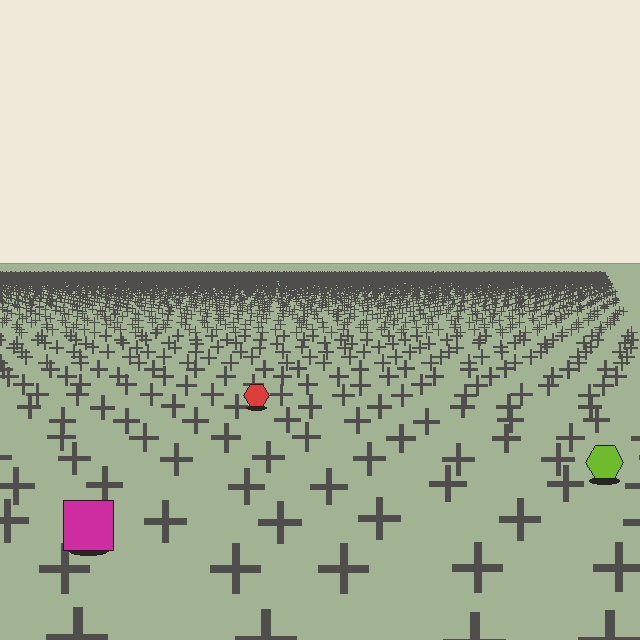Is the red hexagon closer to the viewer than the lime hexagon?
No. The lime hexagon is closer — you can tell from the texture gradient: the ground texture is coarser near it.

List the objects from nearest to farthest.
From nearest to farthest: the magenta square, the lime hexagon, the red hexagon.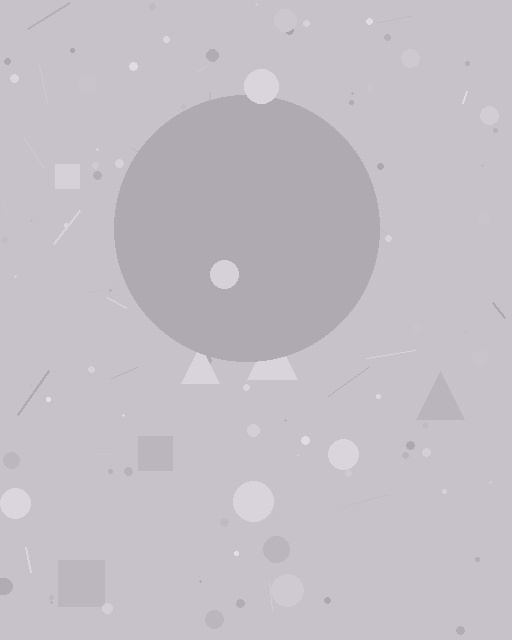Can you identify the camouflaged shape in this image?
The camouflaged shape is a circle.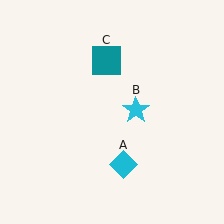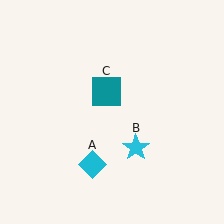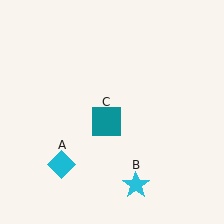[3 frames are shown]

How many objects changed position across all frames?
3 objects changed position: cyan diamond (object A), cyan star (object B), teal square (object C).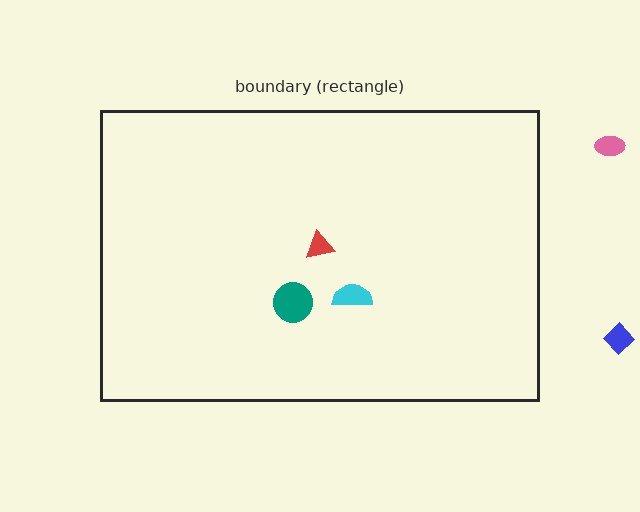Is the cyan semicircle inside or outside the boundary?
Inside.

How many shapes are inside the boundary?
3 inside, 2 outside.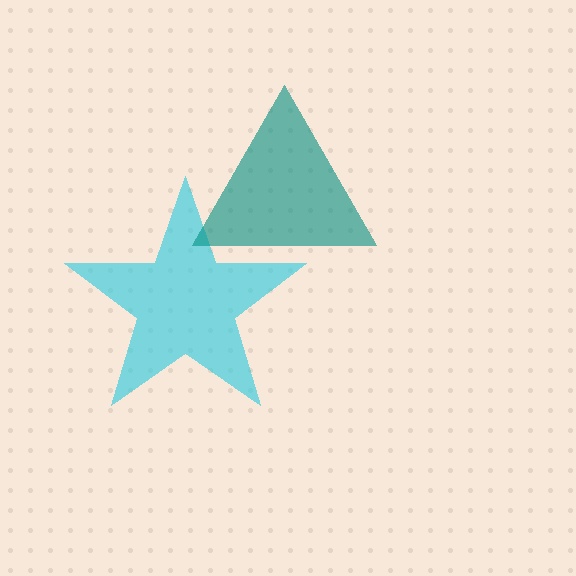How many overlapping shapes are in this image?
There are 2 overlapping shapes in the image.